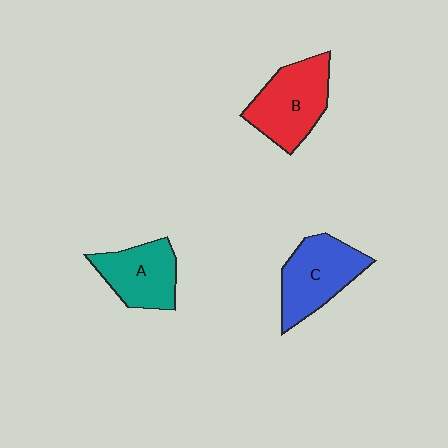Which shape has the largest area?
Shape B (red).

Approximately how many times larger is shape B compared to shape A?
Approximately 1.2 times.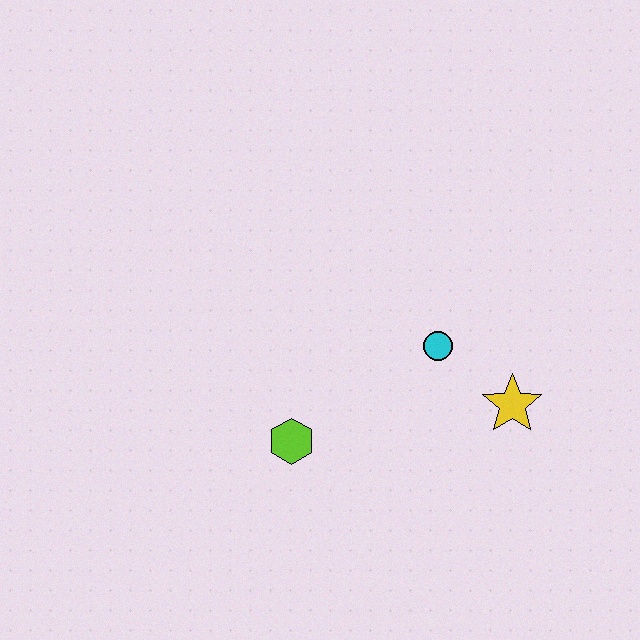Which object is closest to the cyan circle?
The yellow star is closest to the cyan circle.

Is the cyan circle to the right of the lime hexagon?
Yes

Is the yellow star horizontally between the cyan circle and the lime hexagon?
No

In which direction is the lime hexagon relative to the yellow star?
The lime hexagon is to the left of the yellow star.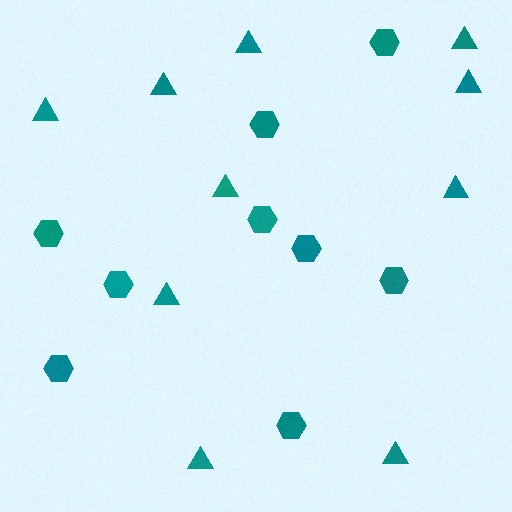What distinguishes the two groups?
There are 2 groups: one group of triangles (10) and one group of hexagons (9).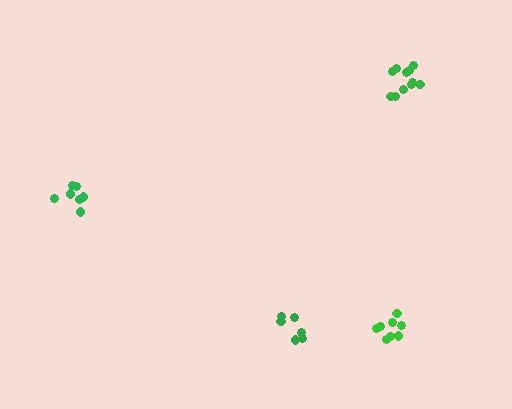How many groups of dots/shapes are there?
There are 4 groups.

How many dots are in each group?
Group 1: 7 dots, Group 2: 11 dots, Group 3: 6 dots, Group 4: 8 dots (32 total).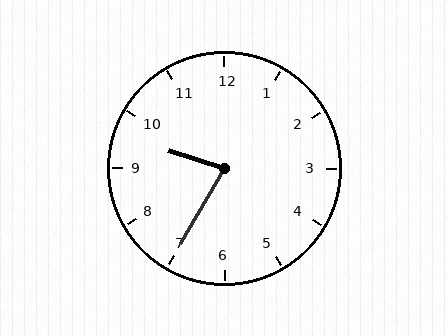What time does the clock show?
9:35.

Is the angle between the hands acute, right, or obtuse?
It is acute.